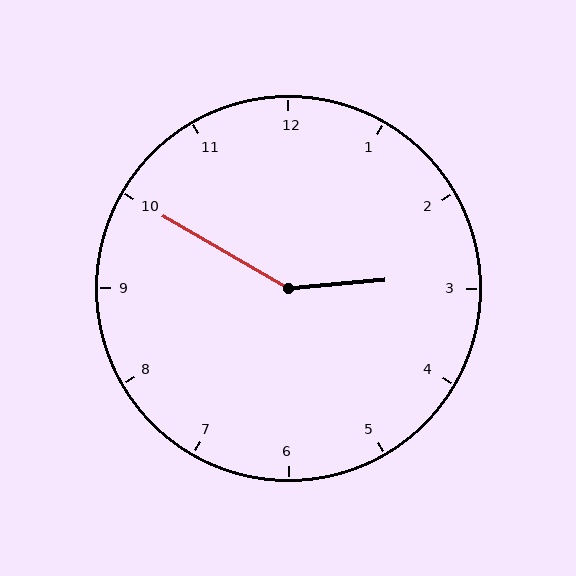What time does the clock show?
2:50.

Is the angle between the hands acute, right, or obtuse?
It is obtuse.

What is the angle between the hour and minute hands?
Approximately 145 degrees.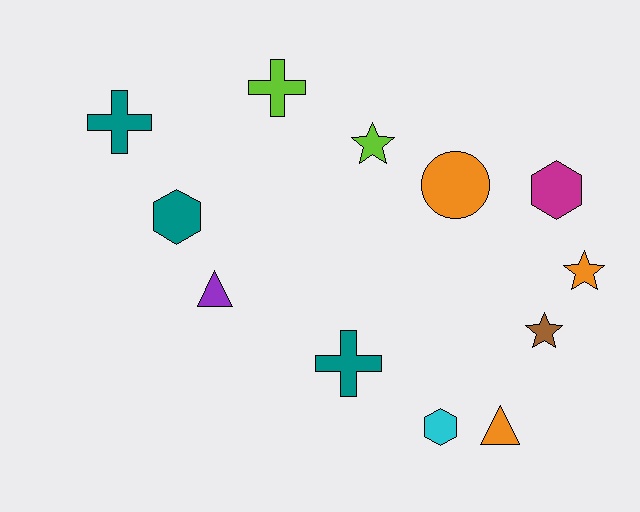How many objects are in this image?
There are 12 objects.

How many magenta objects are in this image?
There is 1 magenta object.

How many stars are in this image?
There are 3 stars.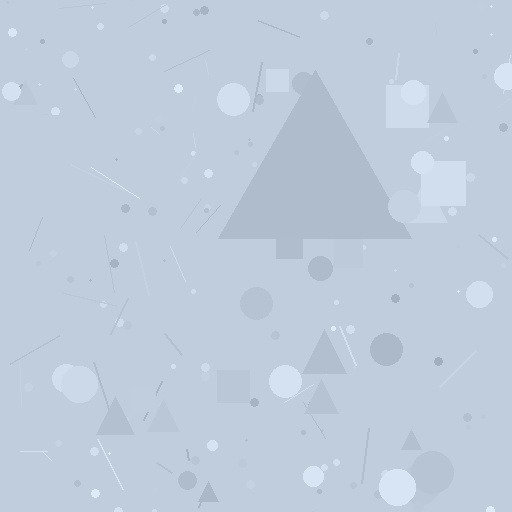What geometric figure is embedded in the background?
A triangle is embedded in the background.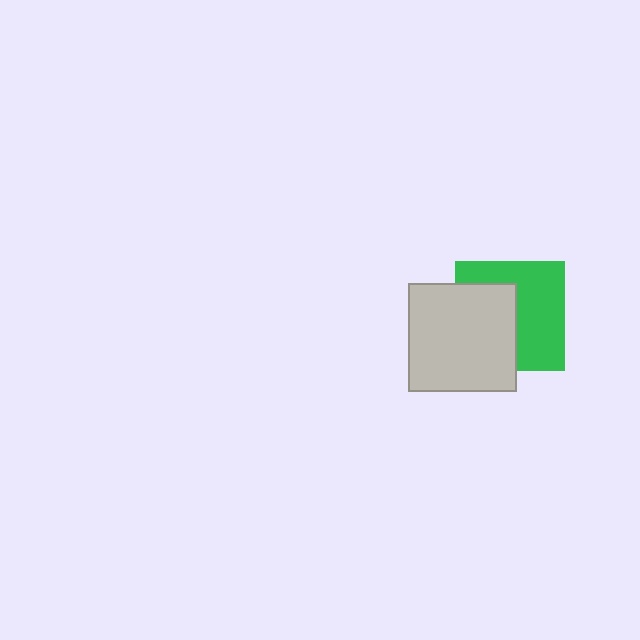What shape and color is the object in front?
The object in front is a light gray square.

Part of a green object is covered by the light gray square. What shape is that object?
It is a square.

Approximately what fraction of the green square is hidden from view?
Roughly 45% of the green square is hidden behind the light gray square.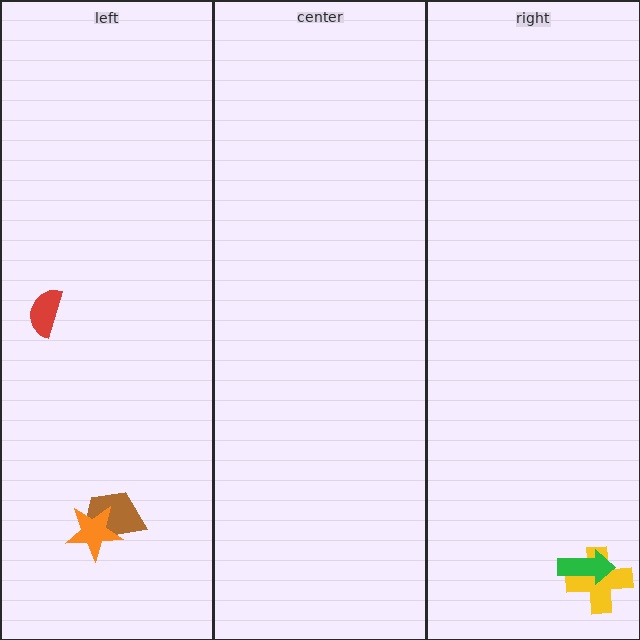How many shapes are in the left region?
3.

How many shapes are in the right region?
2.